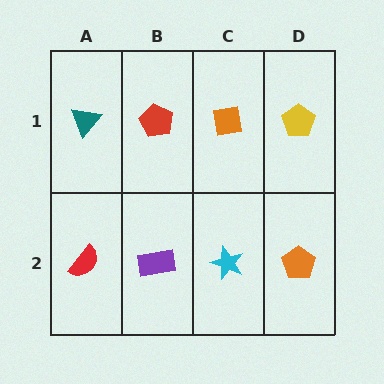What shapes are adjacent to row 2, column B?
A red pentagon (row 1, column B), a red semicircle (row 2, column A), a cyan star (row 2, column C).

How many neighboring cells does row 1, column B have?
3.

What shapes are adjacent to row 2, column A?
A teal triangle (row 1, column A), a purple rectangle (row 2, column B).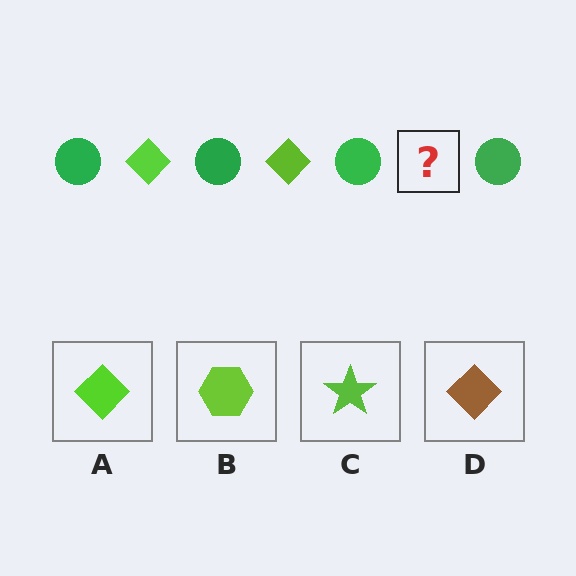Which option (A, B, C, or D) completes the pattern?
A.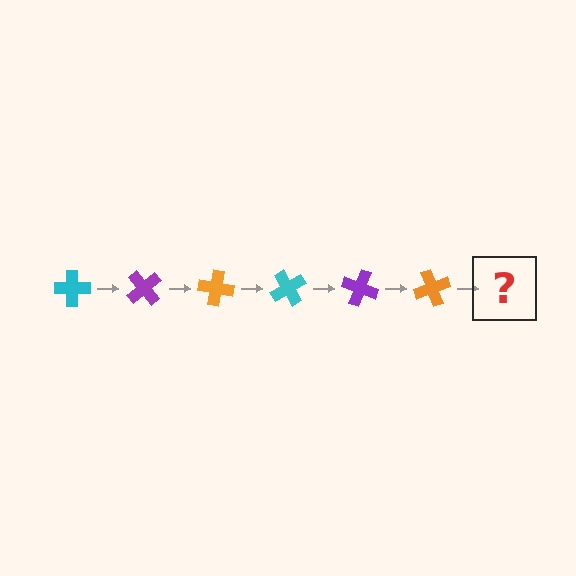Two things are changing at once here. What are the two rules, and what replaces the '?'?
The two rules are that it rotates 50 degrees each step and the color cycles through cyan, purple, and orange. The '?' should be a cyan cross, rotated 300 degrees from the start.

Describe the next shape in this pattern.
It should be a cyan cross, rotated 300 degrees from the start.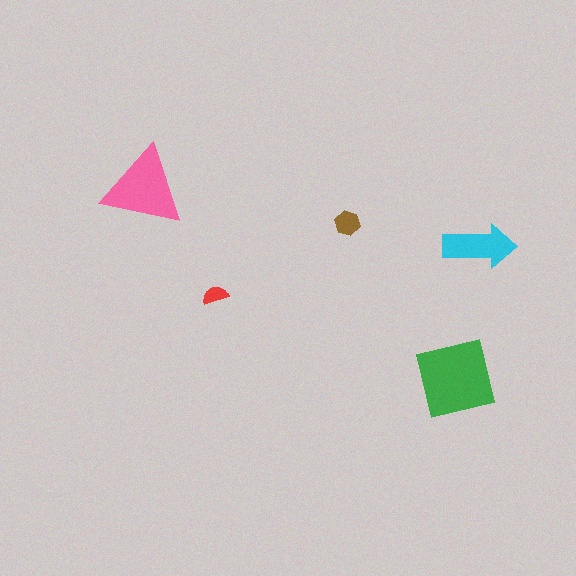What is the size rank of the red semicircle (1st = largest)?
5th.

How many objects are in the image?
There are 5 objects in the image.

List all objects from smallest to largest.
The red semicircle, the brown hexagon, the cyan arrow, the pink triangle, the green square.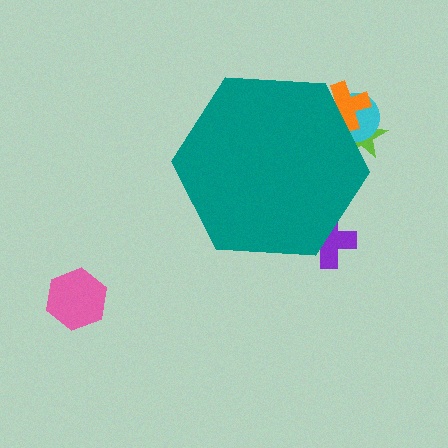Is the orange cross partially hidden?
Yes, the orange cross is partially hidden behind the teal hexagon.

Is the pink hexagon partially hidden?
No, the pink hexagon is fully visible.